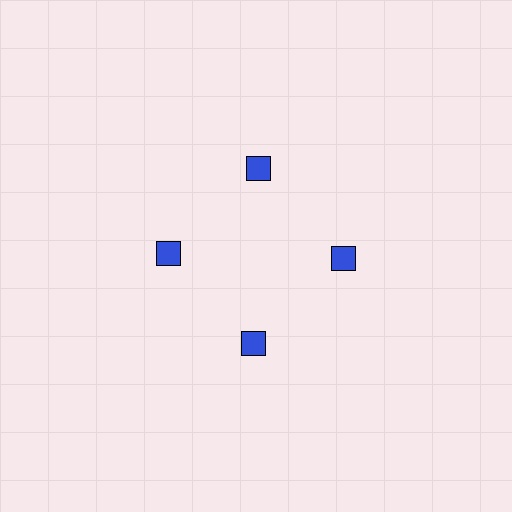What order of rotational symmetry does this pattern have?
This pattern has 4-fold rotational symmetry.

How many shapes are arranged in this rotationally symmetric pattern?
There are 4 shapes, arranged in 4 groups of 1.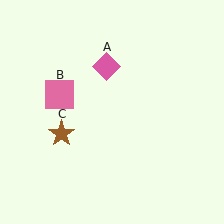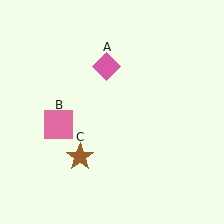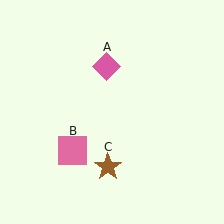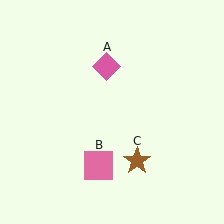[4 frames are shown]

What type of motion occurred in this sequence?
The pink square (object B), brown star (object C) rotated counterclockwise around the center of the scene.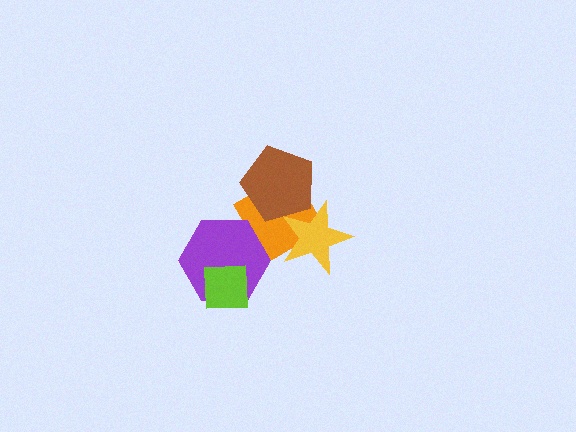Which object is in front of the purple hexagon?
The lime square is in front of the purple hexagon.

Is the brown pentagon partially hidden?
Yes, it is partially covered by another shape.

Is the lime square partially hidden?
No, no other shape covers it.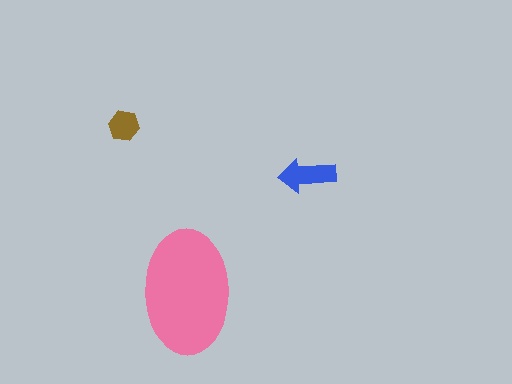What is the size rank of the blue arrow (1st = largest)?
2nd.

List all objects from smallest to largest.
The brown hexagon, the blue arrow, the pink ellipse.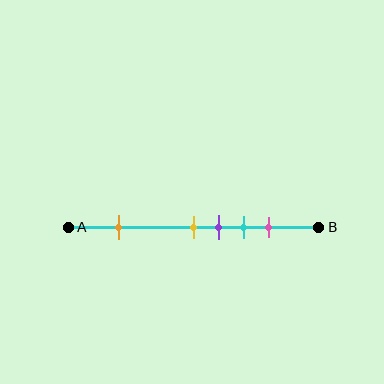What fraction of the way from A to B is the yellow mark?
The yellow mark is approximately 50% (0.5) of the way from A to B.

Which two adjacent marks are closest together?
The yellow and purple marks are the closest adjacent pair.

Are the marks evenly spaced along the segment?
No, the marks are not evenly spaced.